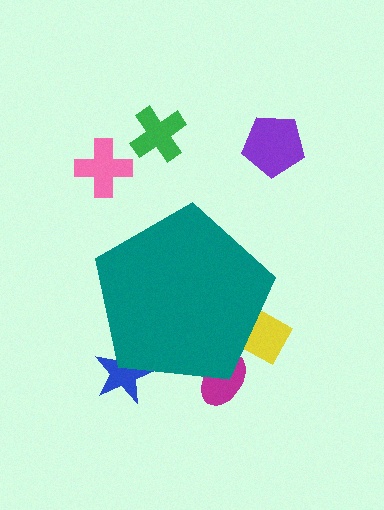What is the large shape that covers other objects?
A teal pentagon.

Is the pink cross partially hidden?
No, the pink cross is fully visible.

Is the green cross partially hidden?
No, the green cross is fully visible.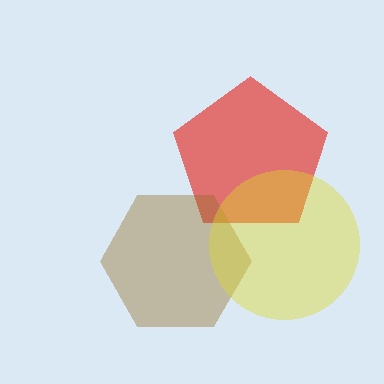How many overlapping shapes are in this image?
There are 3 overlapping shapes in the image.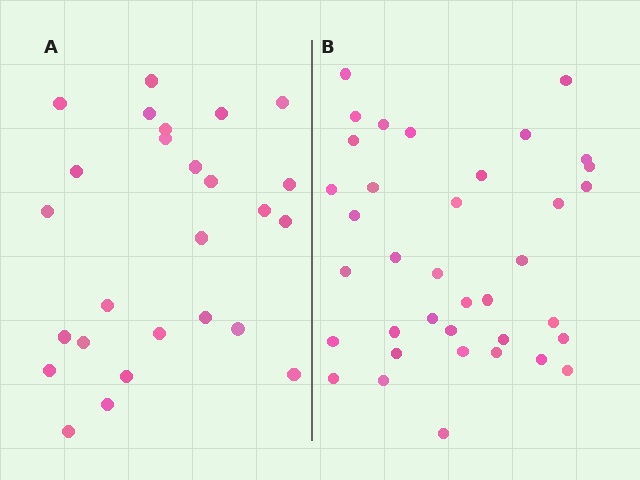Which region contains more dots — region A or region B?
Region B (the right region) has more dots.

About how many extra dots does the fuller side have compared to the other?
Region B has roughly 12 or so more dots than region A.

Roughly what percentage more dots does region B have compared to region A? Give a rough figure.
About 40% more.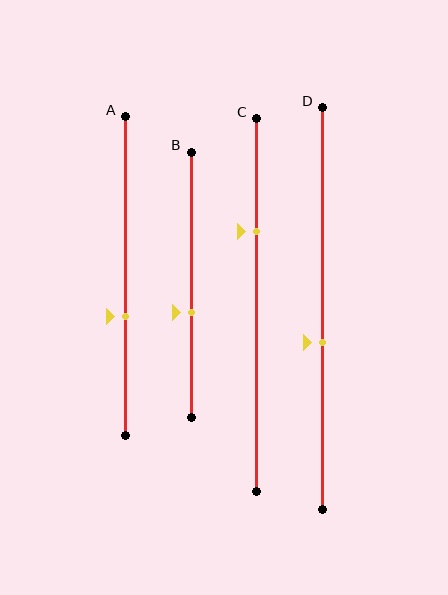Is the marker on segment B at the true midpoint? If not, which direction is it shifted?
No, the marker on segment B is shifted downward by about 10% of the segment length.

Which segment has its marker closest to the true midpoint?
Segment D has its marker closest to the true midpoint.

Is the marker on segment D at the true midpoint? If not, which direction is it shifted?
No, the marker on segment D is shifted downward by about 8% of the segment length.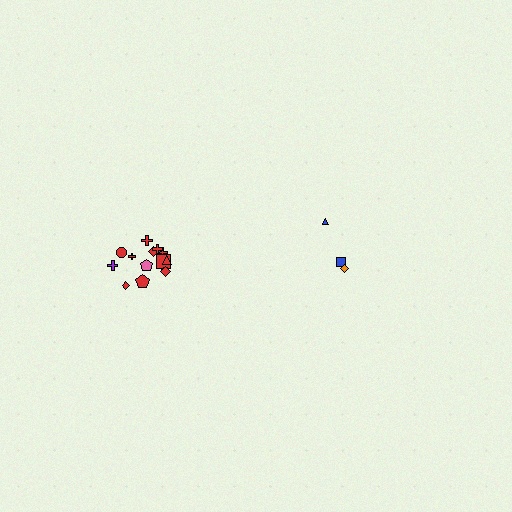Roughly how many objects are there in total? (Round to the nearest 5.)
Roughly 20 objects in total.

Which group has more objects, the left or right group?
The left group.